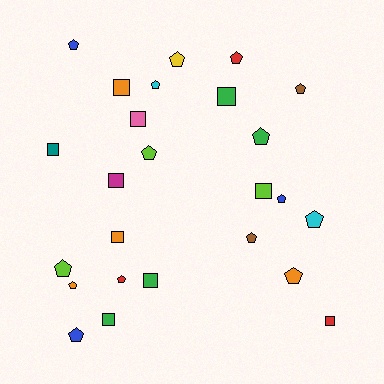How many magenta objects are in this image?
There is 1 magenta object.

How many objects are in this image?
There are 25 objects.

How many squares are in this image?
There are 10 squares.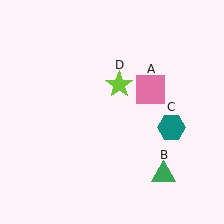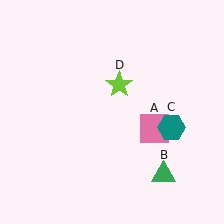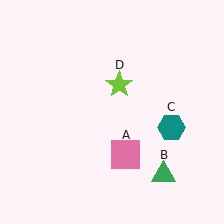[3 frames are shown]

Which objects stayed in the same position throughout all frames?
Green triangle (object B) and teal hexagon (object C) and lime star (object D) remained stationary.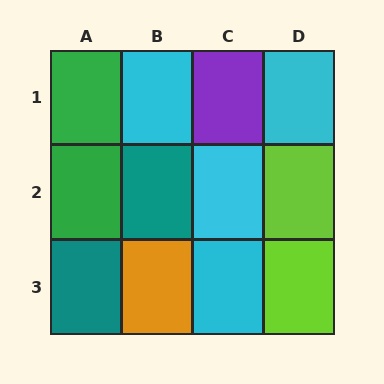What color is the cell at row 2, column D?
Lime.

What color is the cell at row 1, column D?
Cyan.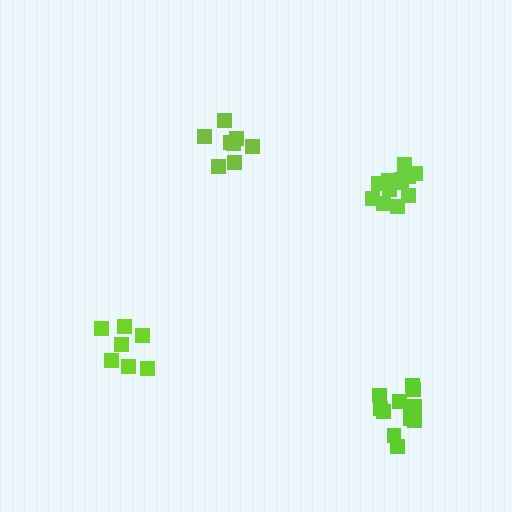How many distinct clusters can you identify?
There are 4 distinct clusters.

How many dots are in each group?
Group 1: 8 dots, Group 2: 7 dots, Group 3: 13 dots, Group 4: 12 dots (40 total).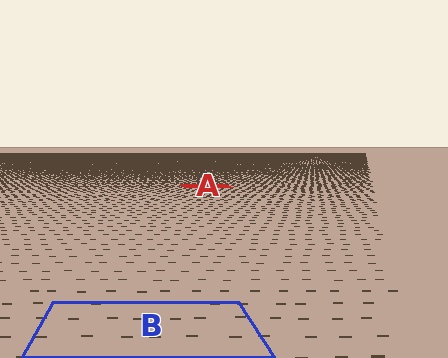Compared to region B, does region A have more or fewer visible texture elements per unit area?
Region A has more texture elements per unit area — they are packed more densely because it is farther away.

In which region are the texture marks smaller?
The texture marks are smaller in region A, because it is farther away.